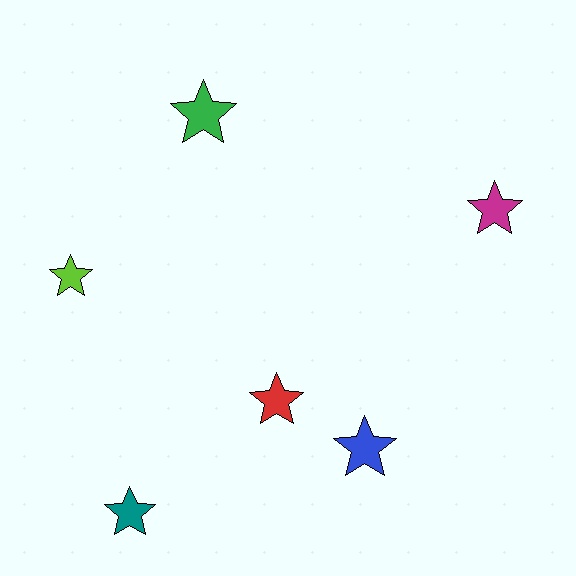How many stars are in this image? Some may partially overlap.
There are 6 stars.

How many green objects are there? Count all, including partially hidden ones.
There is 1 green object.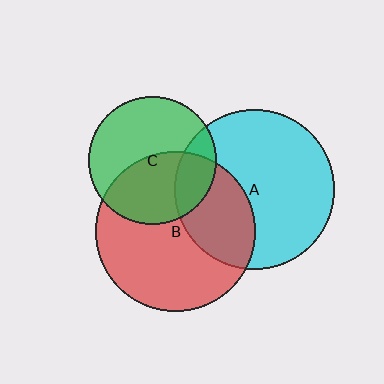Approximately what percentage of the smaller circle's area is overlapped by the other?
Approximately 45%.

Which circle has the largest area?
Circle B (red).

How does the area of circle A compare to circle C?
Approximately 1.6 times.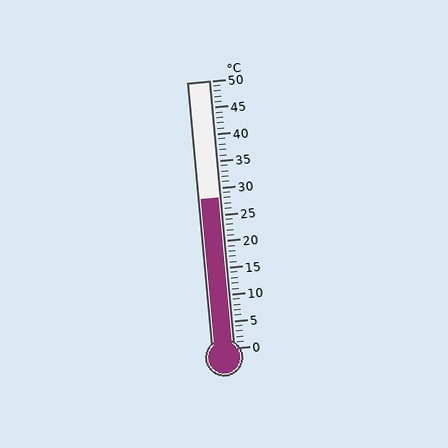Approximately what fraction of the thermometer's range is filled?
The thermometer is filled to approximately 55% of its range.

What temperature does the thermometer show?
The thermometer shows approximately 28°C.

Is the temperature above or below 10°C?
The temperature is above 10°C.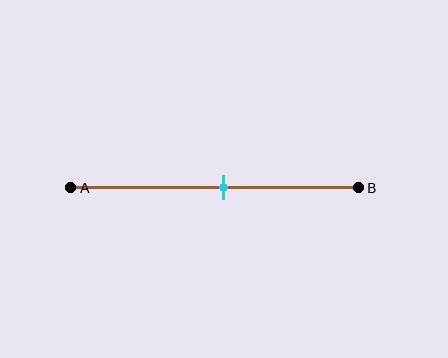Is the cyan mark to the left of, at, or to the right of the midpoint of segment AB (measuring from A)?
The cyan mark is to the right of the midpoint of segment AB.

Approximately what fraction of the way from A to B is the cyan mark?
The cyan mark is approximately 55% of the way from A to B.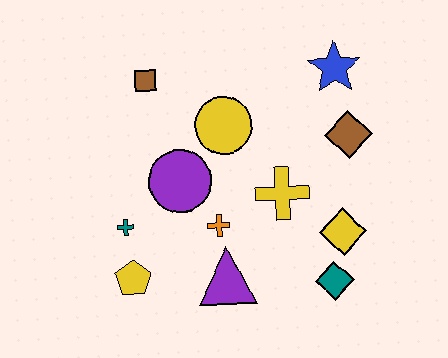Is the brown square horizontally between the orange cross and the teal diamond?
No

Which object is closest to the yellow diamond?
The teal diamond is closest to the yellow diamond.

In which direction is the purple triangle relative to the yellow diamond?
The purple triangle is to the left of the yellow diamond.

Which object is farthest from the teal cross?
The blue star is farthest from the teal cross.